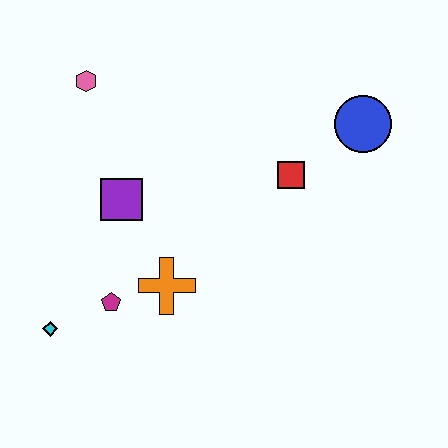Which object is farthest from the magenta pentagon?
The blue circle is farthest from the magenta pentagon.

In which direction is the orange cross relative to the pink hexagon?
The orange cross is below the pink hexagon.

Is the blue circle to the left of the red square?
No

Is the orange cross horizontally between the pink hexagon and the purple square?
No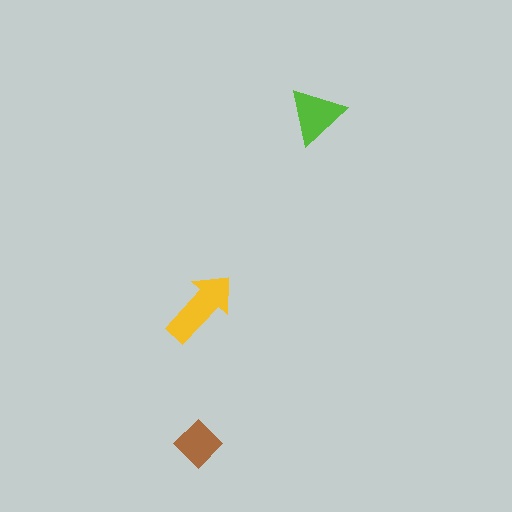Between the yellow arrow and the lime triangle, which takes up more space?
The yellow arrow.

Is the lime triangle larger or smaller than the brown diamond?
Larger.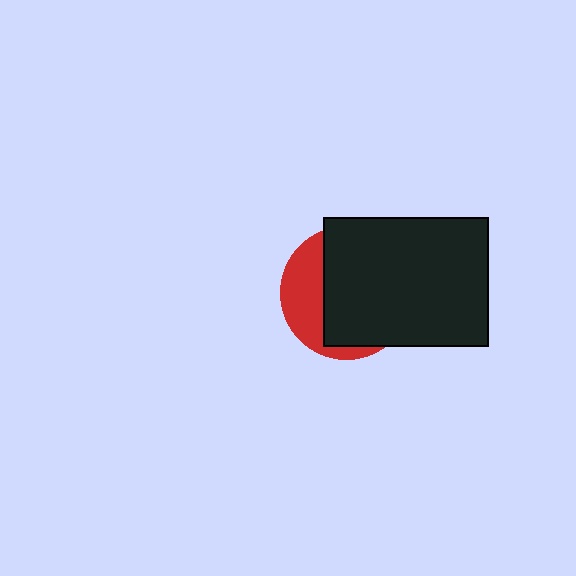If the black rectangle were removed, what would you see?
You would see the complete red circle.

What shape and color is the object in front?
The object in front is a black rectangle.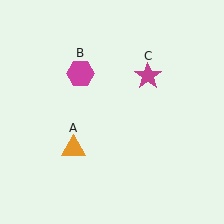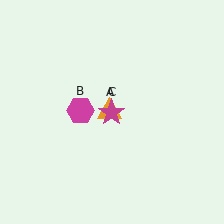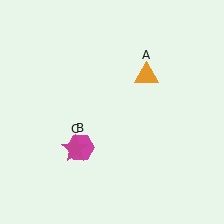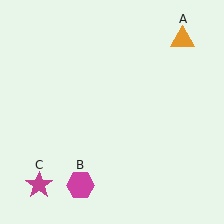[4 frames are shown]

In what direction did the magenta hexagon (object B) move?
The magenta hexagon (object B) moved down.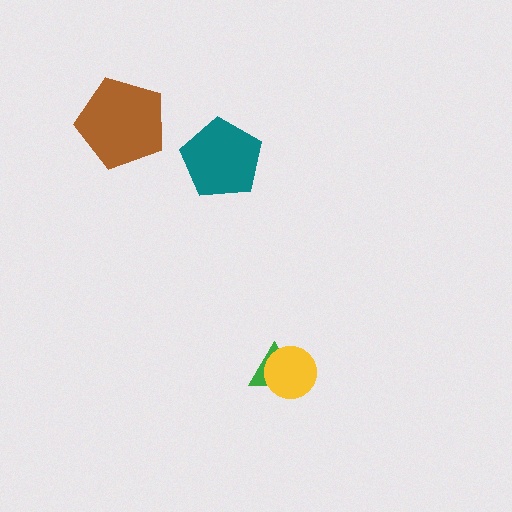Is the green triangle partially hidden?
Yes, it is partially covered by another shape.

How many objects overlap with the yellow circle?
1 object overlaps with the yellow circle.